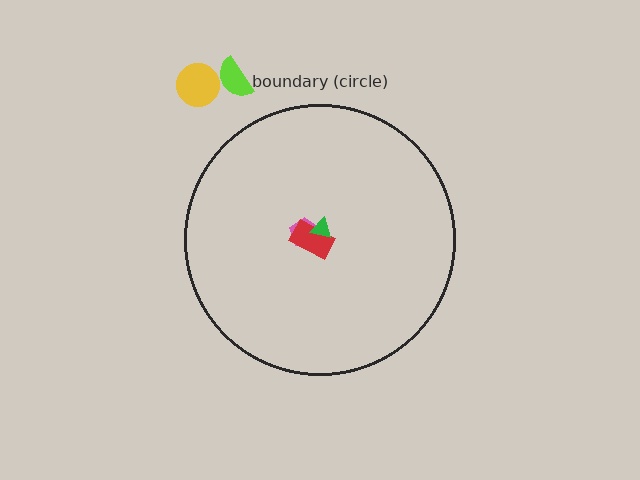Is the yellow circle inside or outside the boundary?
Outside.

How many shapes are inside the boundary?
3 inside, 2 outside.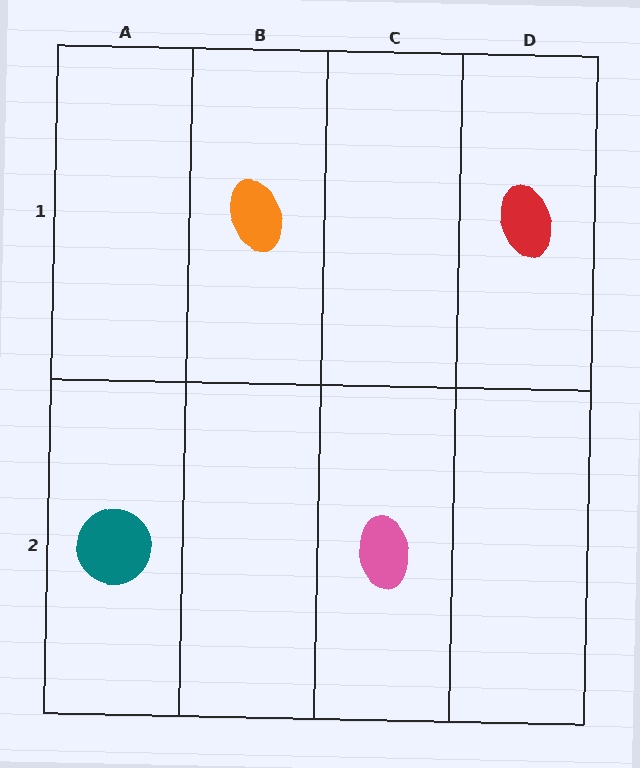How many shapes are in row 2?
2 shapes.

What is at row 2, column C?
A pink ellipse.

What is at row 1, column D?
A red ellipse.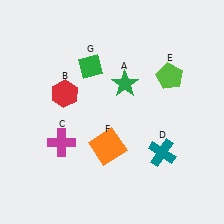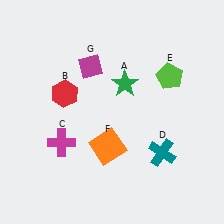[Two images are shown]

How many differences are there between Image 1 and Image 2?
There is 1 difference between the two images.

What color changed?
The diamond (G) changed from green in Image 1 to magenta in Image 2.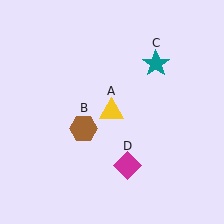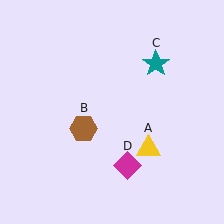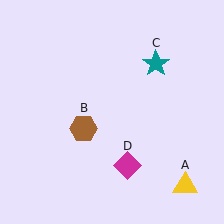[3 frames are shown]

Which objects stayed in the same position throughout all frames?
Brown hexagon (object B) and teal star (object C) and magenta diamond (object D) remained stationary.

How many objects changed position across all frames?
1 object changed position: yellow triangle (object A).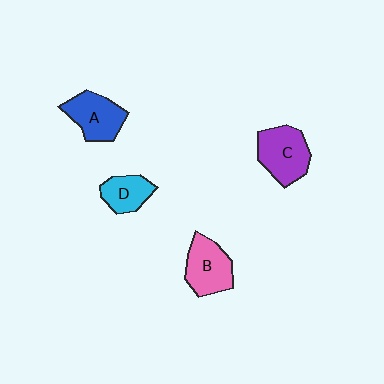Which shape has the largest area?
Shape C (purple).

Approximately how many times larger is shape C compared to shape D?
Approximately 1.5 times.